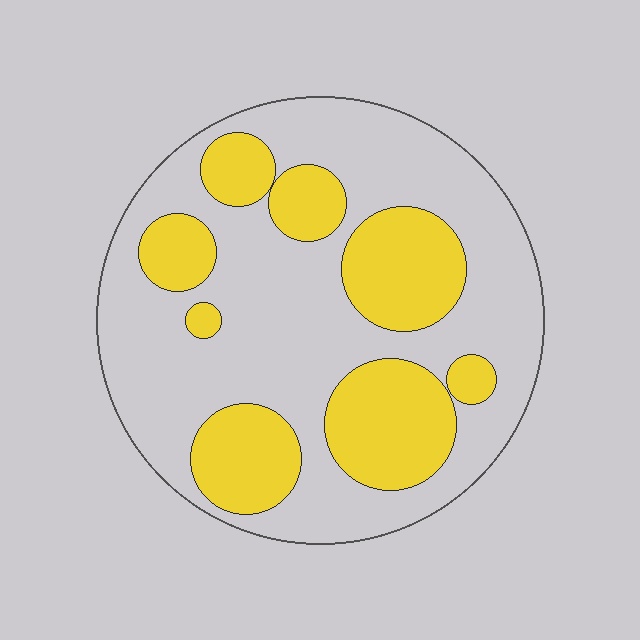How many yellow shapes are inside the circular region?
8.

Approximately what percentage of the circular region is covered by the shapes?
Approximately 35%.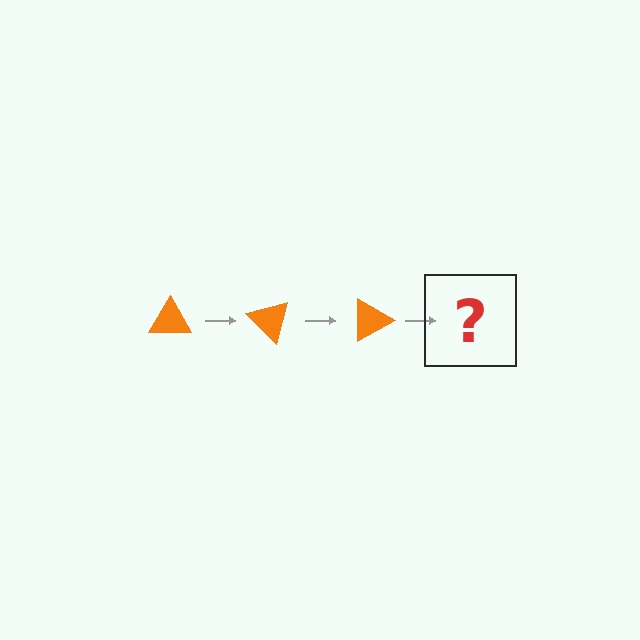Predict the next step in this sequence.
The next step is an orange triangle rotated 135 degrees.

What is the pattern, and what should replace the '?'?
The pattern is that the triangle rotates 45 degrees each step. The '?' should be an orange triangle rotated 135 degrees.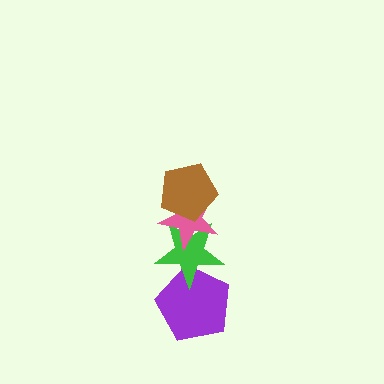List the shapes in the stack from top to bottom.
From top to bottom: the brown pentagon, the pink star, the green star, the purple pentagon.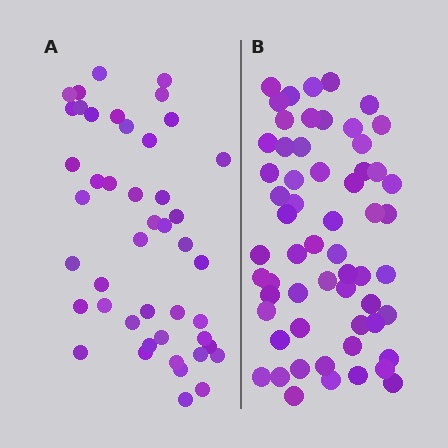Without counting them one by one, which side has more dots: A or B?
Region B (the right region) has more dots.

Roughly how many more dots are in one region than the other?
Region B has approximately 15 more dots than region A.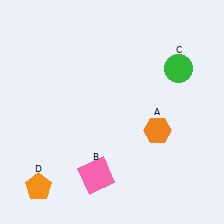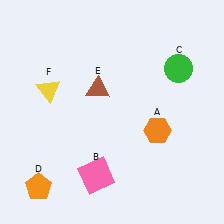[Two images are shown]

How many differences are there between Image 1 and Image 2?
There are 2 differences between the two images.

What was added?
A brown triangle (E), a yellow triangle (F) were added in Image 2.